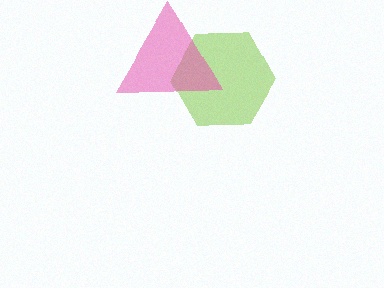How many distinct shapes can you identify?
There are 2 distinct shapes: a lime hexagon, a pink triangle.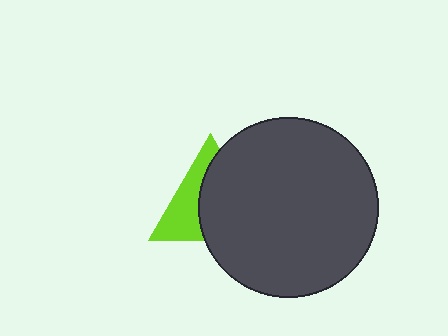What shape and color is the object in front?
The object in front is a dark gray circle.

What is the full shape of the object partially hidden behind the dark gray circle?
The partially hidden object is a lime triangle.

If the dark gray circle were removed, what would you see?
You would see the complete lime triangle.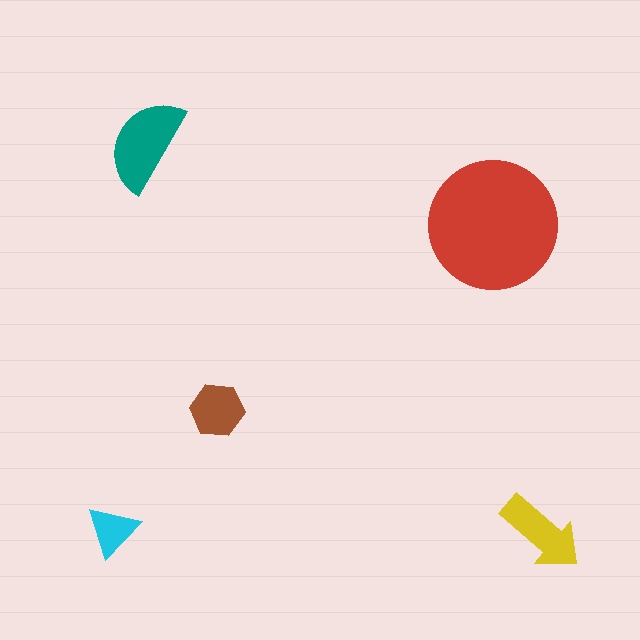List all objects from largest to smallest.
The red circle, the teal semicircle, the yellow arrow, the brown hexagon, the cyan triangle.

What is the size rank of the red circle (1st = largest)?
1st.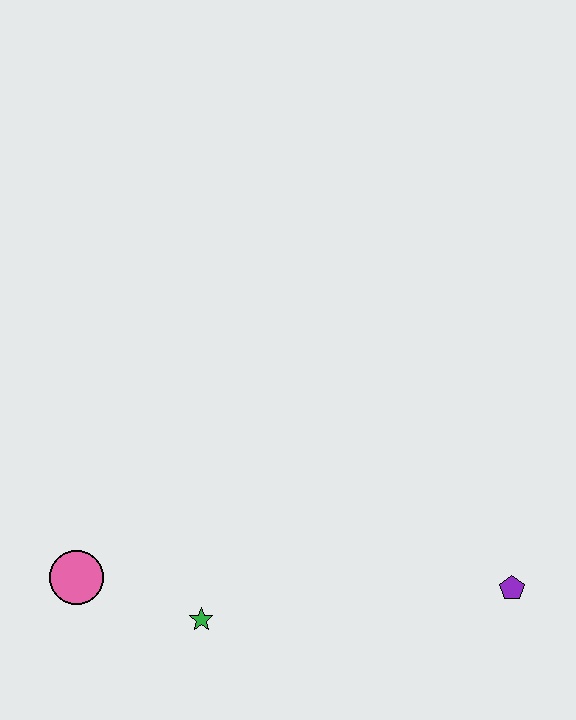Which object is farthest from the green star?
The purple pentagon is farthest from the green star.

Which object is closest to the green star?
The pink circle is closest to the green star.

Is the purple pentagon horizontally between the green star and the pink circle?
No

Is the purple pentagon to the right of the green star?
Yes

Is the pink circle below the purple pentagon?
No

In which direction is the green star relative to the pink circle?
The green star is to the right of the pink circle.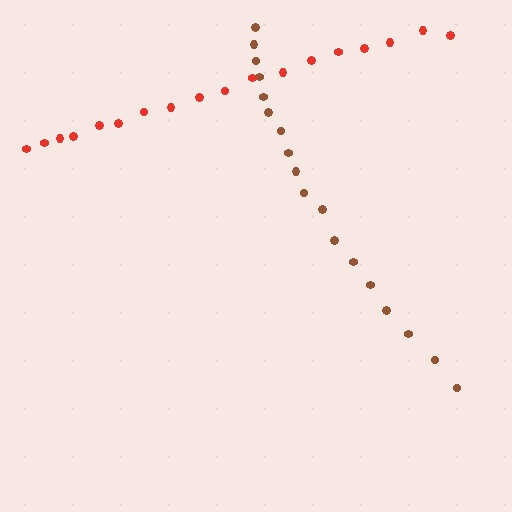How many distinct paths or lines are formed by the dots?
There are 2 distinct paths.